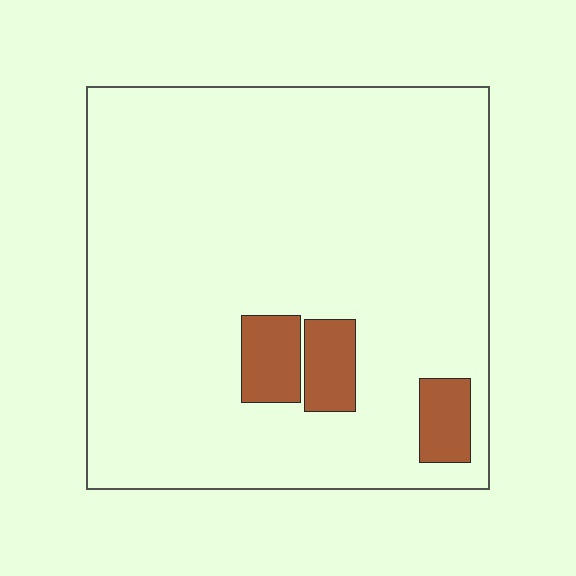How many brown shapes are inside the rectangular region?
3.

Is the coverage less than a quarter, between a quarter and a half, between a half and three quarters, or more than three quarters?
Less than a quarter.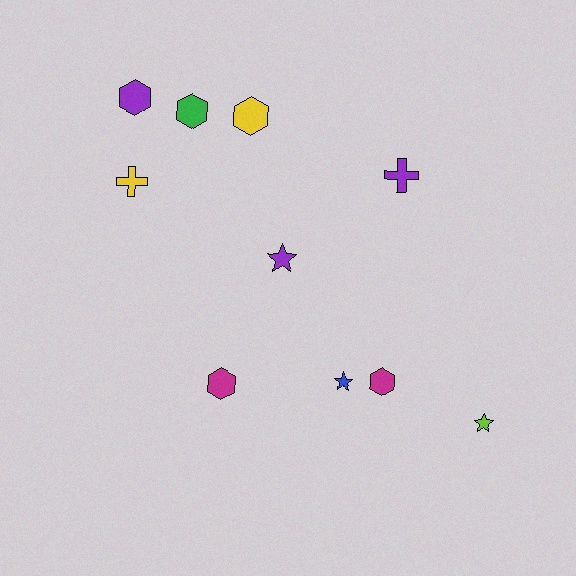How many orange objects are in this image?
There are no orange objects.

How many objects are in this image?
There are 10 objects.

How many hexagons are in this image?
There are 5 hexagons.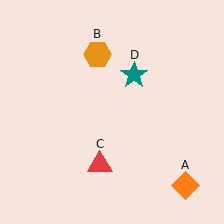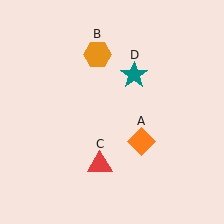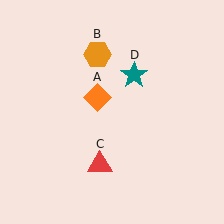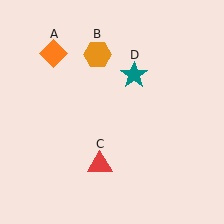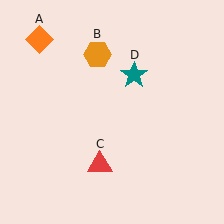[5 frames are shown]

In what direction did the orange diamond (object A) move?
The orange diamond (object A) moved up and to the left.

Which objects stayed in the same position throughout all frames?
Orange hexagon (object B) and red triangle (object C) and teal star (object D) remained stationary.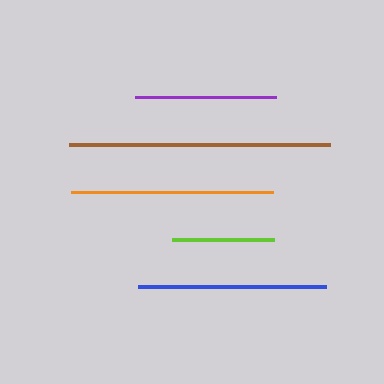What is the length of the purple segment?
The purple segment is approximately 141 pixels long.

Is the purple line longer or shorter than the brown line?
The brown line is longer than the purple line.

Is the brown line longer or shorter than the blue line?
The brown line is longer than the blue line.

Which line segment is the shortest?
The lime line is the shortest at approximately 102 pixels.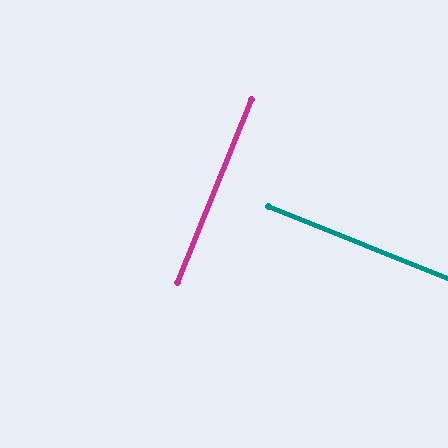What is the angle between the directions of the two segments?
Approximately 90 degrees.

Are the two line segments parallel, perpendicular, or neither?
Perpendicular — they meet at approximately 90°.